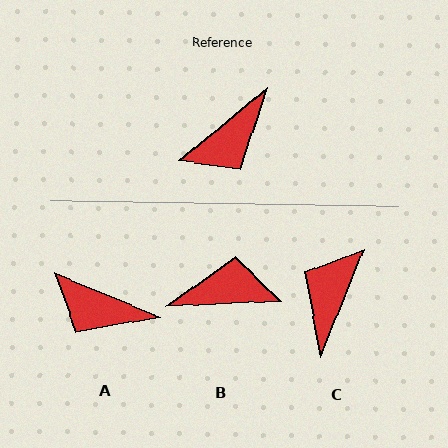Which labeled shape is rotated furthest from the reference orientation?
C, about 152 degrees away.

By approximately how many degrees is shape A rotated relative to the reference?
Approximately 62 degrees clockwise.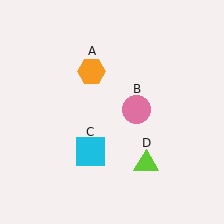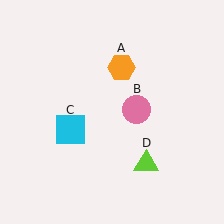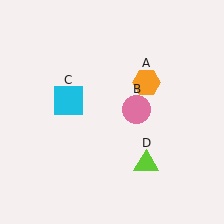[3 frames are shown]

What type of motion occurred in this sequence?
The orange hexagon (object A), cyan square (object C) rotated clockwise around the center of the scene.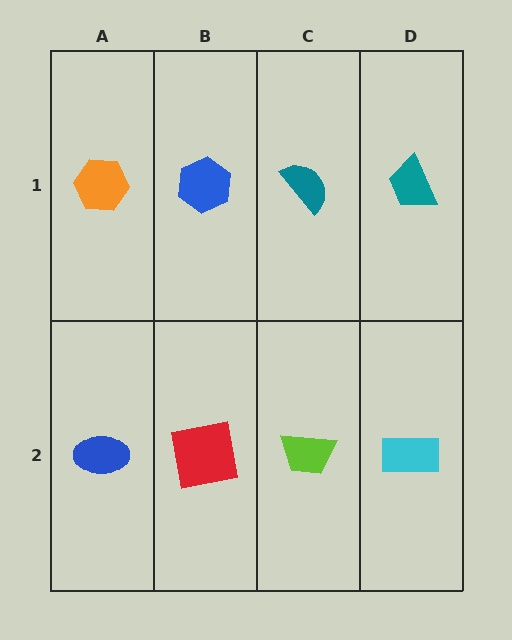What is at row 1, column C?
A teal semicircle.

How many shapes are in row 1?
4 shapes.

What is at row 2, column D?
A cyan rectangle.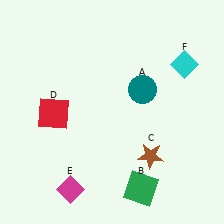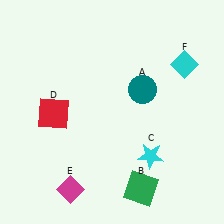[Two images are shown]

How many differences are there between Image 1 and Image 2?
There is 1 difference between the two images.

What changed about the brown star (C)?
In Image 1, C is brown. In Image 2, it changed to cyan.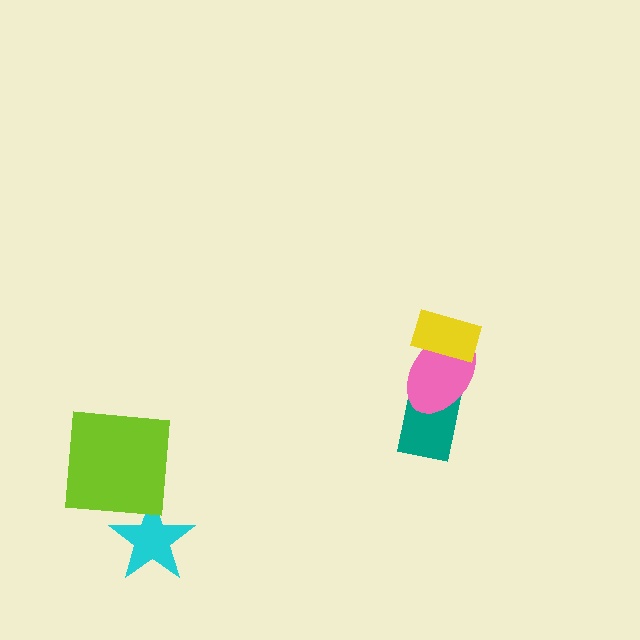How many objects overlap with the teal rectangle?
1 object overlaps with the teal rectangle.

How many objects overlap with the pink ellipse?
2 objects overlap with the pink ellipse.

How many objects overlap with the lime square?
1 object overlaps with the lime square.